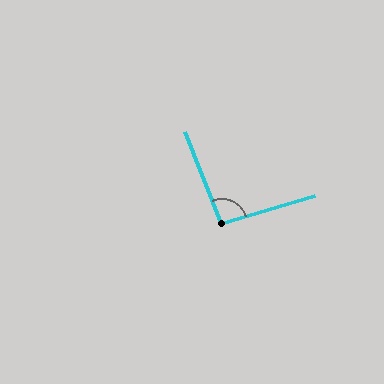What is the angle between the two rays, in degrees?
Approximately 95 degrees.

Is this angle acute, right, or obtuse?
It is obtuse.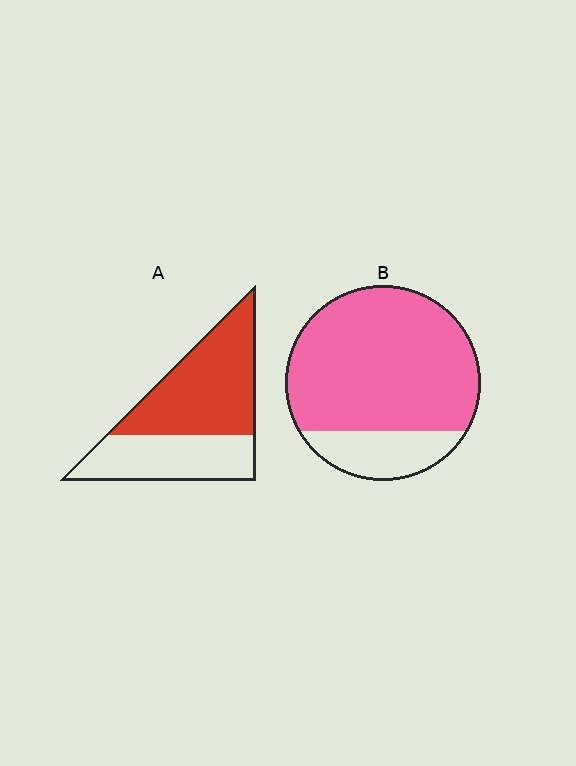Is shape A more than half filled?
Yes.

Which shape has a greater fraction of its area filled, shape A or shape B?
Shape B.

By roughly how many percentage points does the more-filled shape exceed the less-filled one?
By roughly 20 percentage points (B over A).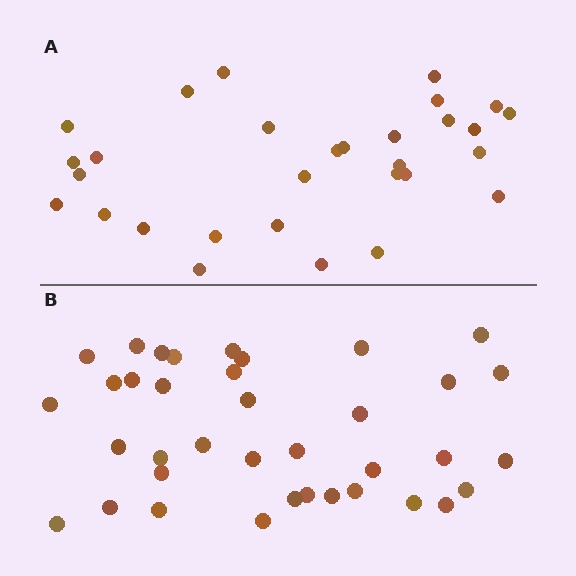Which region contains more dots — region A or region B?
Region B (the bottom region) has more dots.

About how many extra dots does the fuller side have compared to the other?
Region B has roughly 8 or so more dots than region A.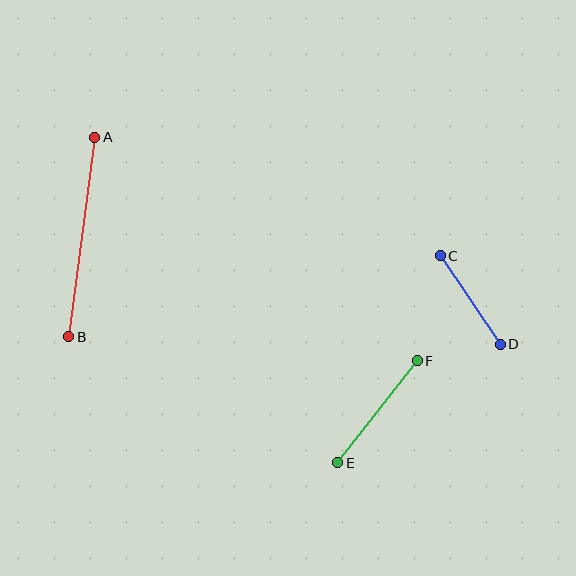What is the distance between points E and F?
The distance is approximately 129 pixels.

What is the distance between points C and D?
The distance is approximately 107 pixels.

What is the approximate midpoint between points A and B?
The midpoint is at approximately (82, 237) pixels.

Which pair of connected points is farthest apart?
Points A and B are farthest apart.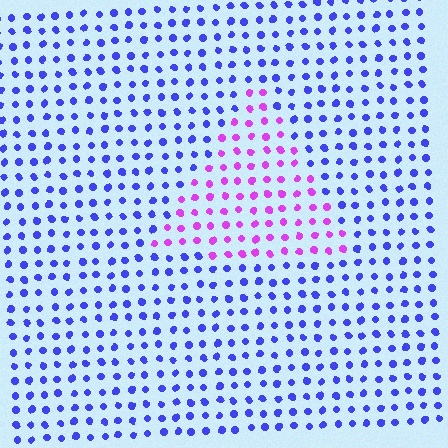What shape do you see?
I see a triangle.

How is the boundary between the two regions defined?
The boundary is defined purely by a slight shift in hue (about 57 degrees). Spacing, size, and orientation are identical on both sides.